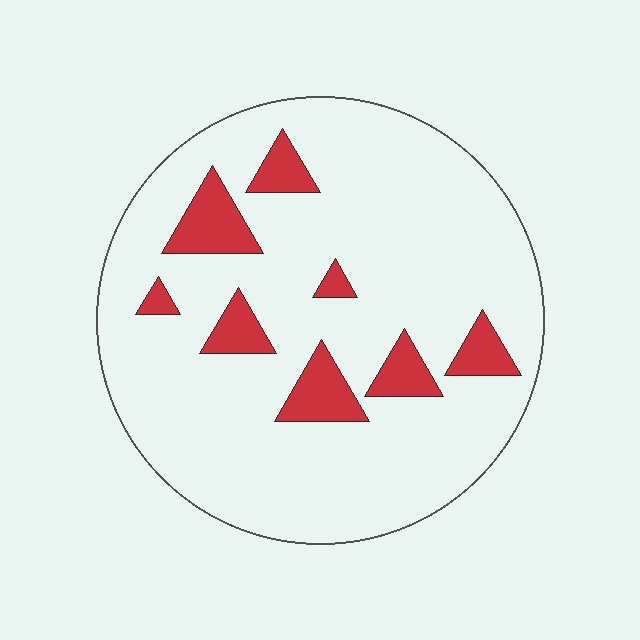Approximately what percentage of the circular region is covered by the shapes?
Approximately 15%.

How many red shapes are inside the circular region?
8.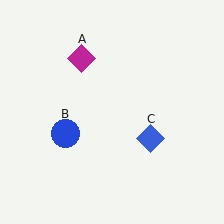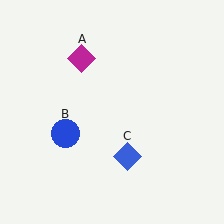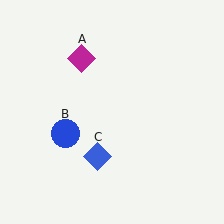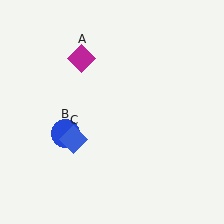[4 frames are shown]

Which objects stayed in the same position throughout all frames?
Magenta diamond (object A) and blue circle (object B) remained stationary.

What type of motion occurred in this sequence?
The blue diamond (object C) rotated clockwise around the center of the scene.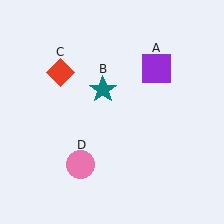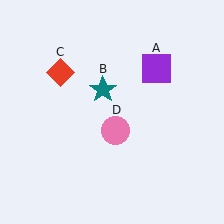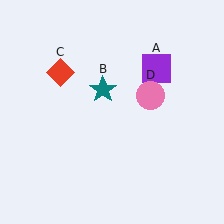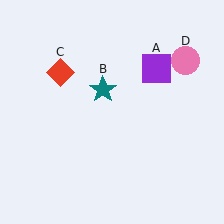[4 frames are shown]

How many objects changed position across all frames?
1 object changed position: pink circle (object D).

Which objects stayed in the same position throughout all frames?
Purple square (object A) and teal star (object B) and red diamond (object C) remained stationary.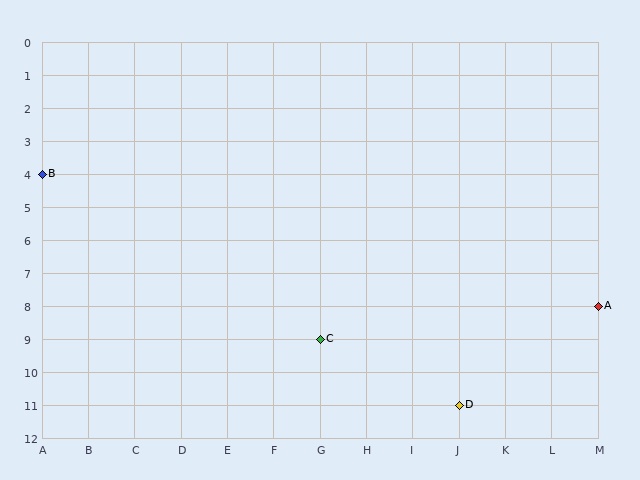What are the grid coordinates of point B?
Point B is at grid coordinates (A, 4).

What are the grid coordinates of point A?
Point A is at grid coordinates (M, 8).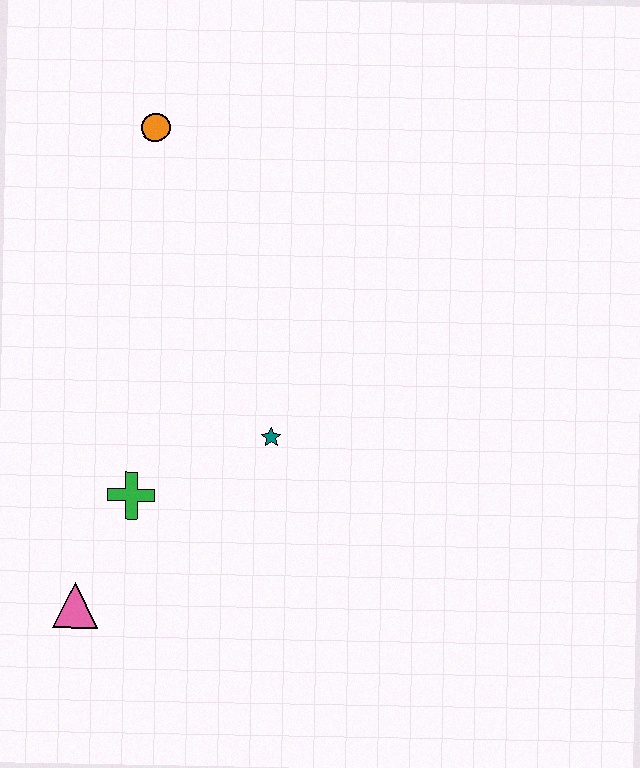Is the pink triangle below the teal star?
Yes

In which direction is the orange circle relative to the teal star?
The orange circle is above the teal star.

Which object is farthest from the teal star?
The orange circle is farthest from the teal star.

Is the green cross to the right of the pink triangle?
Yes